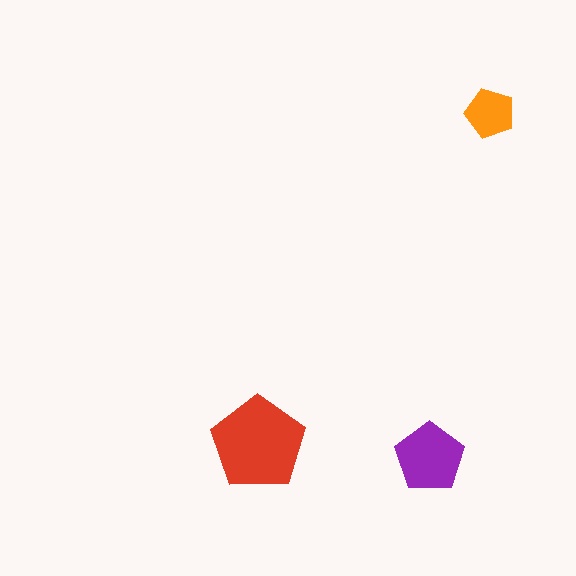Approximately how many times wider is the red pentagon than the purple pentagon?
About 1.5 times wider.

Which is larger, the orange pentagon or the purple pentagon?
The purple one.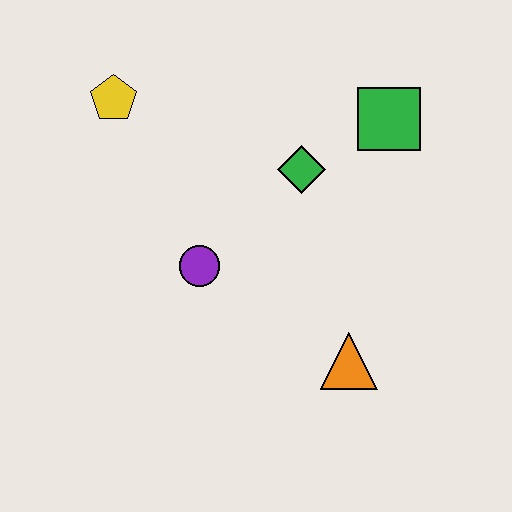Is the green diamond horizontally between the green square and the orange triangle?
No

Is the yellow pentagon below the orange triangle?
No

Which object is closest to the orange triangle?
The purple circle is closest to the orange triangle.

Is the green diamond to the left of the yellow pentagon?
No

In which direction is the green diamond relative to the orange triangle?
The green diamond is above the orange triangle.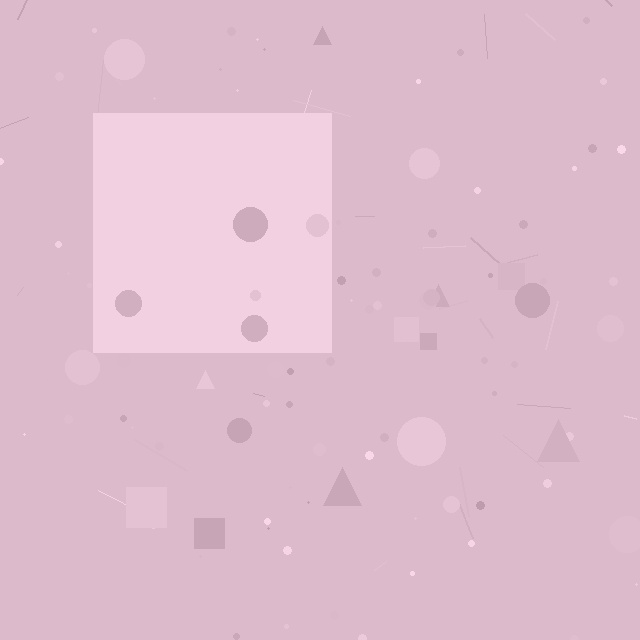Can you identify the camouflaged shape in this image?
The camouflaged shape is a square.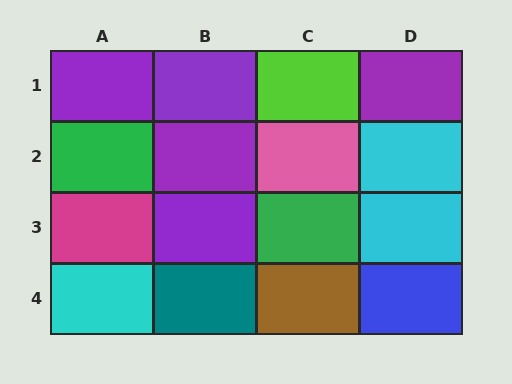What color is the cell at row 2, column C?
Pink.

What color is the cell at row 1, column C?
Lime.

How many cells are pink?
1 cell is pink.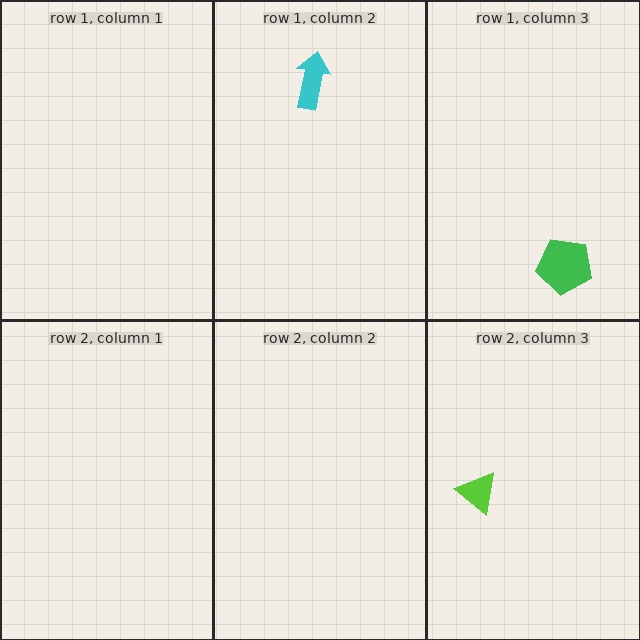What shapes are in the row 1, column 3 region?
The green pentagon.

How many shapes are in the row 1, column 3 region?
1.